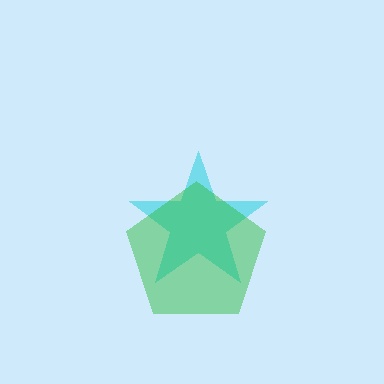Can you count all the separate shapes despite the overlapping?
Yes, there are 2 separate shapes.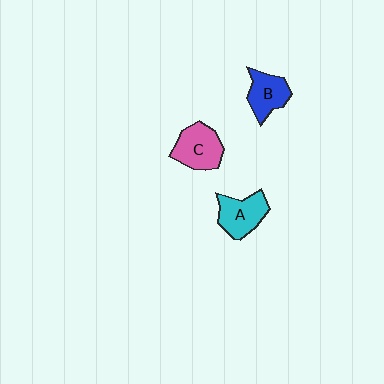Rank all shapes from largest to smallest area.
From largest to smallest: C (pink), A (cyan), B (blue).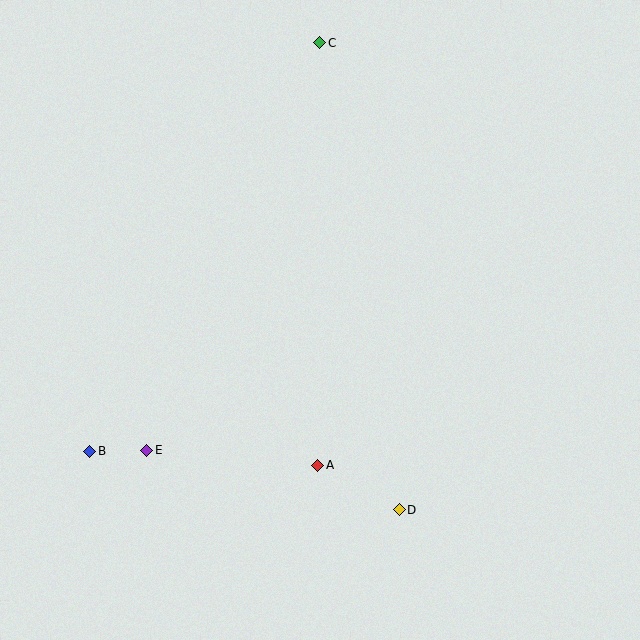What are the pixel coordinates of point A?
Point A is at (318, 465).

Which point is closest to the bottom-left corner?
Point B is closest to the bottom-left corner.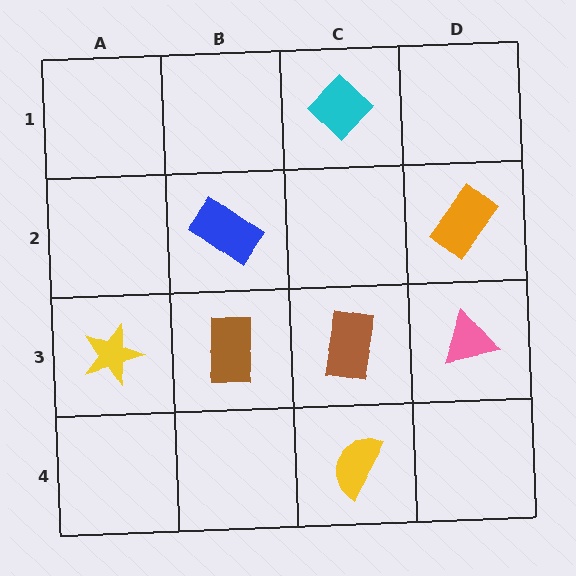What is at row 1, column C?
A cyan diamond.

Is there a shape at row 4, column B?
No, that cell is empty.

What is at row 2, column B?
A blue rectangle.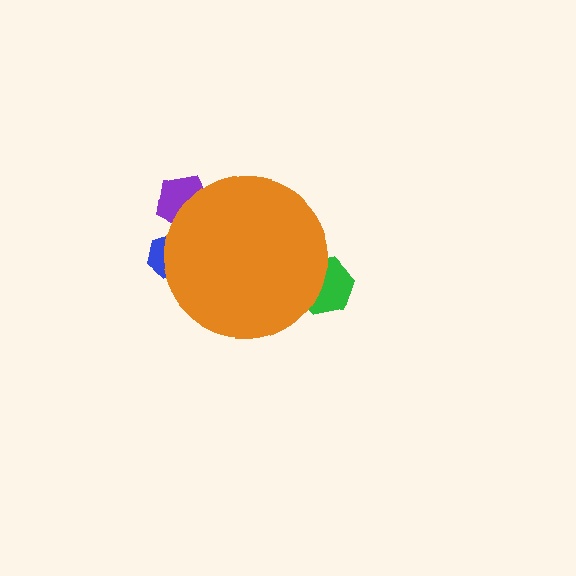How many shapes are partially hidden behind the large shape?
3 shapes are partially hidden.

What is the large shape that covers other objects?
An orange circle.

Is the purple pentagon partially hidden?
Yes, the purple pentagon is partially hidden behind the orange circle.